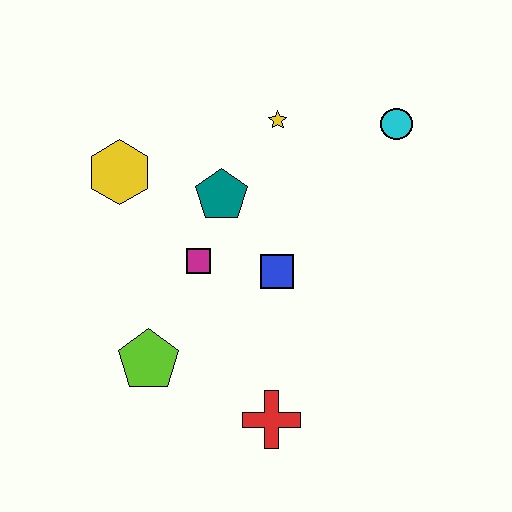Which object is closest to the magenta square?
The teal pentagon is closest to the magenta square.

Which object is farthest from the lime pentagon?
The cyan circle is farthest from the lime pentagon.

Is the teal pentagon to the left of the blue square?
Yes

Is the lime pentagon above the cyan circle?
No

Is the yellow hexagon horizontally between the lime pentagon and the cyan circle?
No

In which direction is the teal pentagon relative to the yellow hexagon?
The teal pentagon is to the right of the yellow hexagon.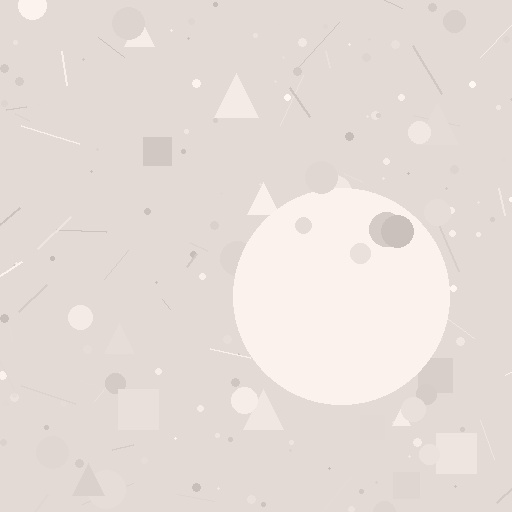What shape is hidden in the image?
A circle is hidden in the image.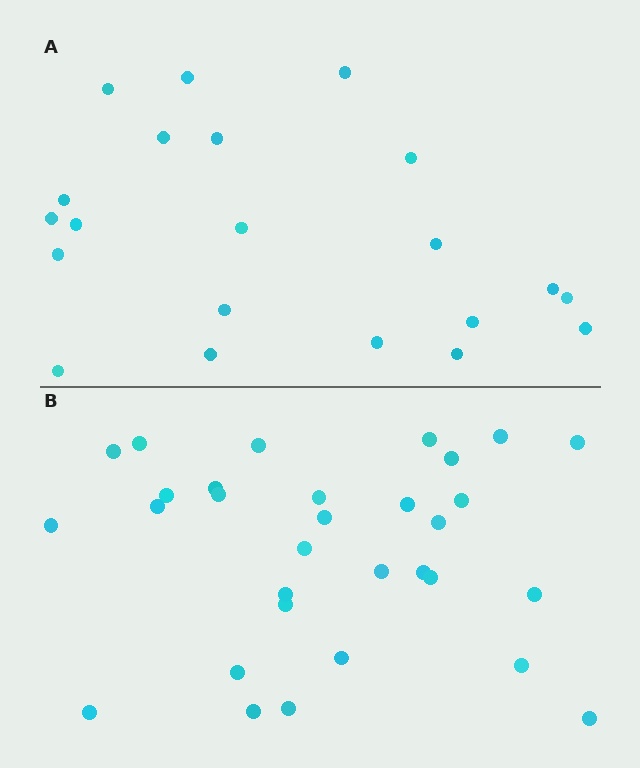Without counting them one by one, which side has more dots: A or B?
Region B (the bottom region) has more dots.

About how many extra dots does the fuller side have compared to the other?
Region B has roughly 10 or so more dots than region A.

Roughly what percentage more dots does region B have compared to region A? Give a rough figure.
About 50% more.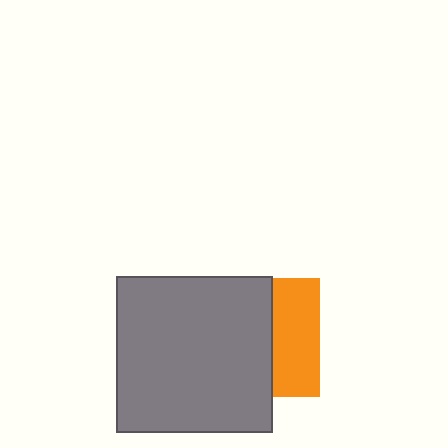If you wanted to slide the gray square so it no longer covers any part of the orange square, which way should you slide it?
Slide it left — that is the most direct way to separate the two shapes.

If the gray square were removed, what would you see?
You would see the complete orange square.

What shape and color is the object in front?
The object in front is a gray square.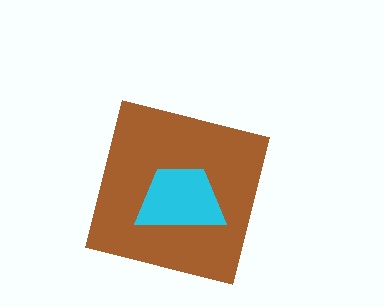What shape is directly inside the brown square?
The cyan trapezoid.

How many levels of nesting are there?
2.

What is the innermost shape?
The cyan trapezoid.